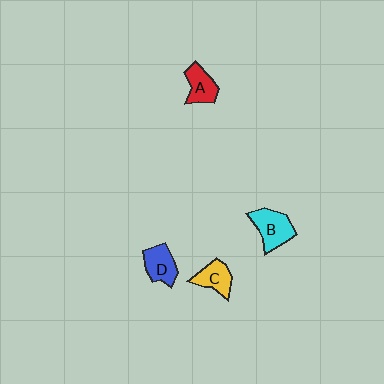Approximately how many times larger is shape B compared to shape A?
Approximately 1.3 times.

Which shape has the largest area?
Shape B (cyan).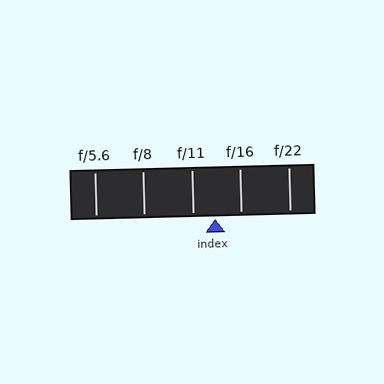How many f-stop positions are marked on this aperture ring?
There are 5 f-stop positions marked.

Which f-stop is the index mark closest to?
The index mark is closest to f/11.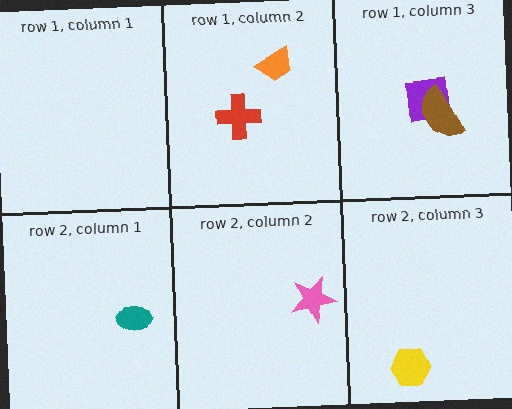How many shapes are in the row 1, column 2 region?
2.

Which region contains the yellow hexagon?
The row 2, column 3 region.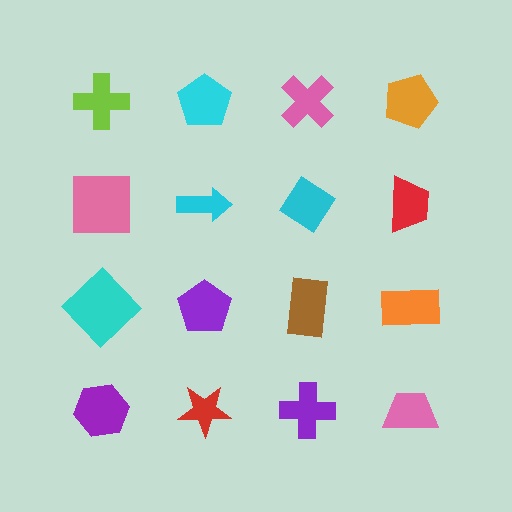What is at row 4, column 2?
A red star.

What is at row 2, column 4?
A red trapezoid.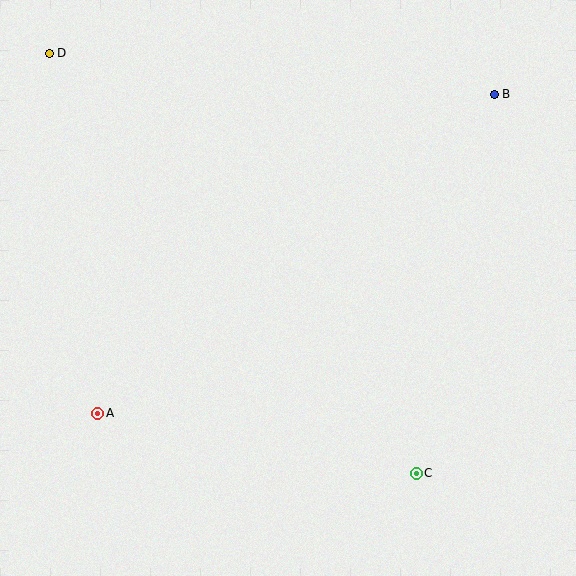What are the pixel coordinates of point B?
Point B is at (494, 94).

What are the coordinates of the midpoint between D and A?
The midpoint between D and A is at (73, 233).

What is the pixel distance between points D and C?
The distance between D and C is 558 pixels.